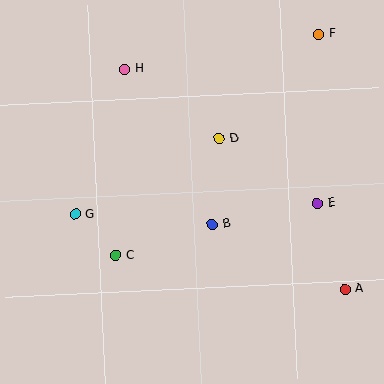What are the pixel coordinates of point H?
Point H is at (125, 69).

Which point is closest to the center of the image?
Point B at (212, 224) is closest to the center.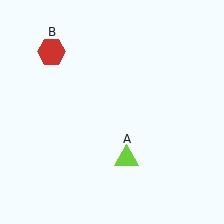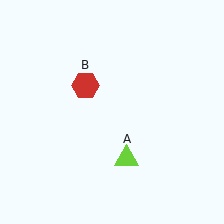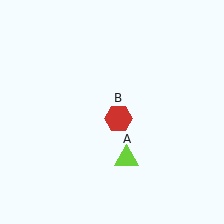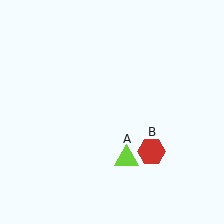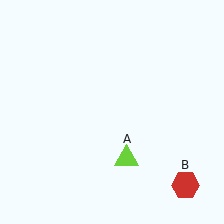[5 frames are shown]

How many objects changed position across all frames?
1 object changed position: red hexagon (object B).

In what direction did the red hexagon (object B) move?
The red hexagon (object B) moved down and to the right.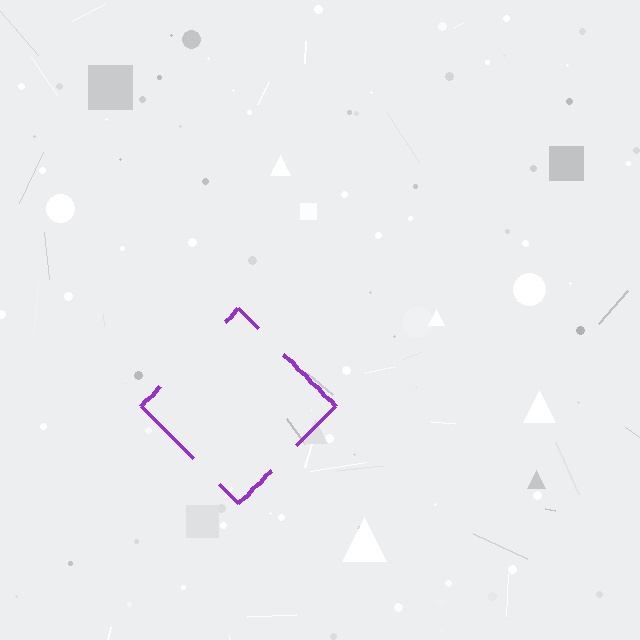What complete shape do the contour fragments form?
The contour fragments form a diamond.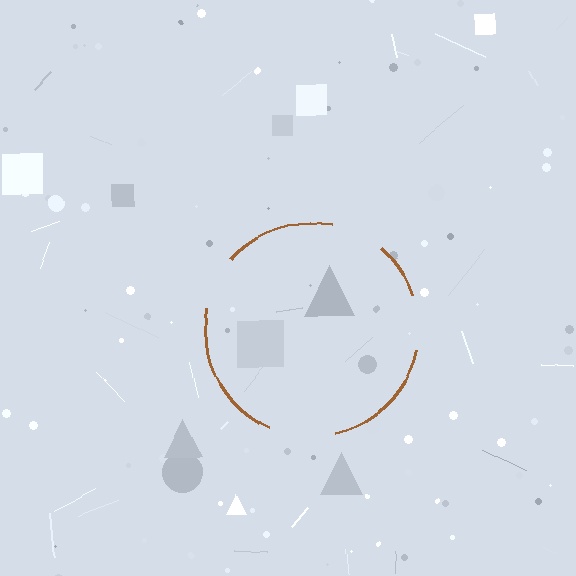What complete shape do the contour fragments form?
The contour fragments form a circle.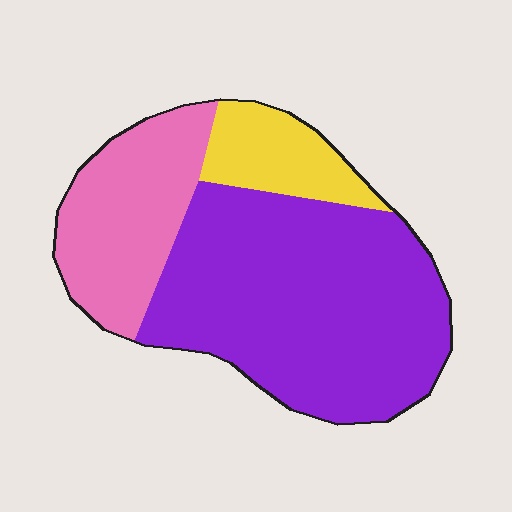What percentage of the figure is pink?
Pink covers roughly 25% of the figure.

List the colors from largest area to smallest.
From largest to smallest: purple, pink, yellow.